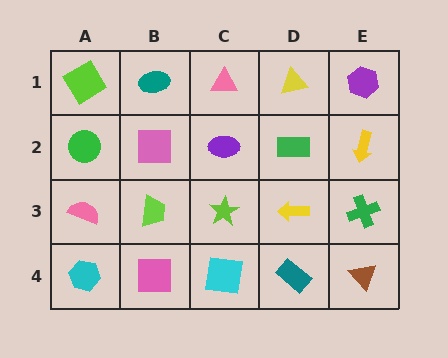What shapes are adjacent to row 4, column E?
A green cross (row 3, column E), a teal rectangle (row 4, column D).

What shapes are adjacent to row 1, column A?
A green circle (row 2, column A), a teal ellipse (row 1, column B).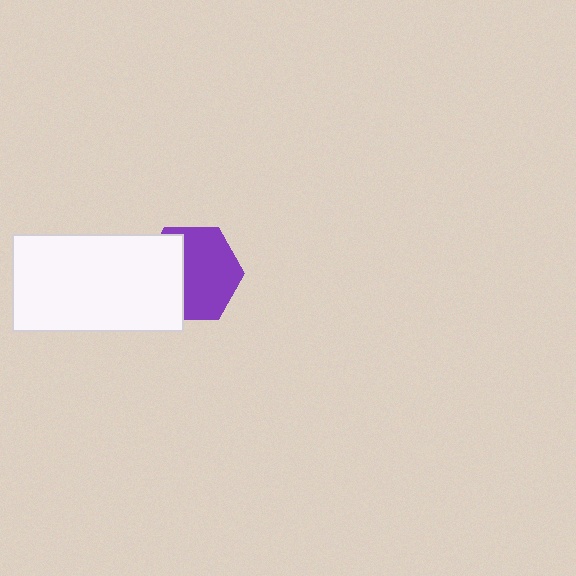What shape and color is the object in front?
The object in front is a white rectangle.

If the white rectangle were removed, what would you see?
You would see the complete purple hexagon.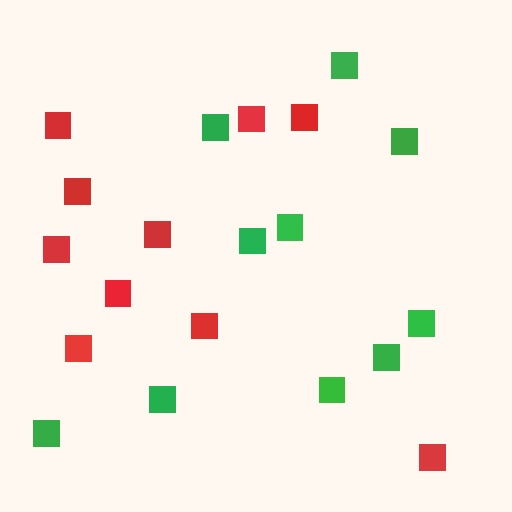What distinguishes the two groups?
There are 2 groups: one group of green squares (10) and one group of red squares (10).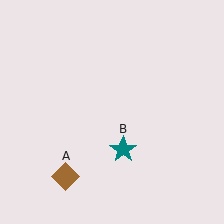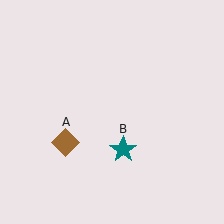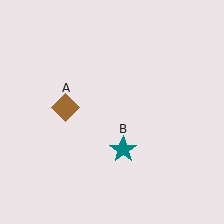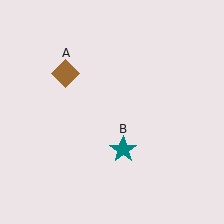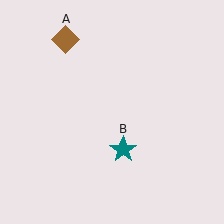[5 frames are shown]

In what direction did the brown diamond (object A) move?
The brown diamond (object A) moved up.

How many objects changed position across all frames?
1 object changed position: brown diamond (object A).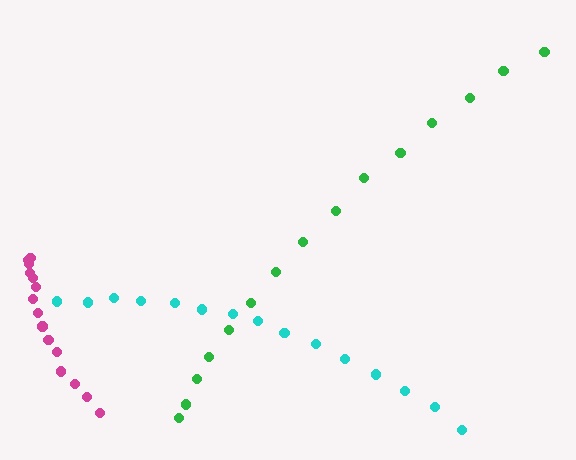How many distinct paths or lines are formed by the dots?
There are 3 distinct paths.